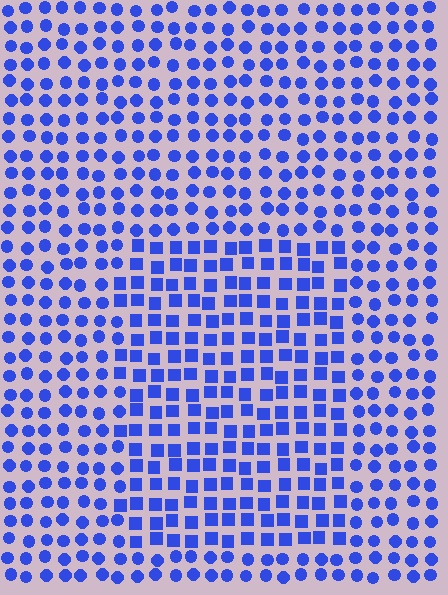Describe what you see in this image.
The image is filled with small blue elements arranged in a uniform grid. A rectangle-shaped region contains squares, while the surrounding area contains circles. The boundary is defined purely by the change in element shape.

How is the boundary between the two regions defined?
The boundary is defined by a change in element shape: squares inside vs. circles outside. All elements share the same color and spacing.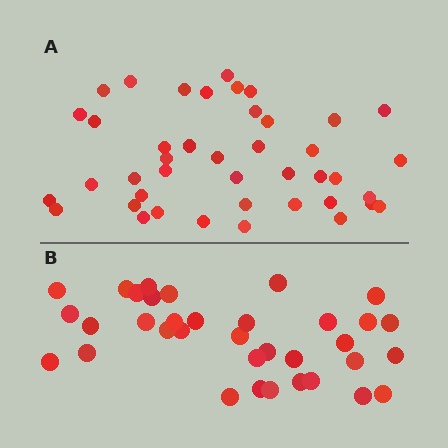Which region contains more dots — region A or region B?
Region A (the top region) has more dots.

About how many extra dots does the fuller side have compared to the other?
Region A has roughly 8 or so more dots than region B.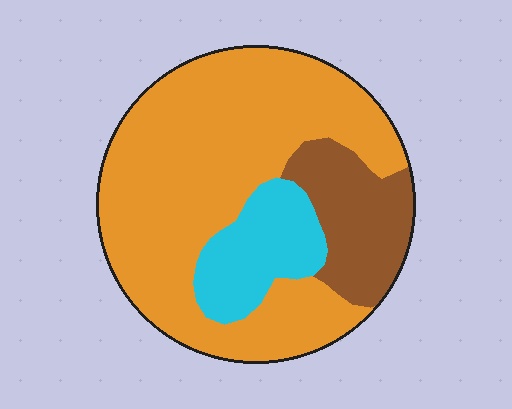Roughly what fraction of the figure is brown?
Brown takes up between a sixth and a third of the figure.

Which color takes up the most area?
Orange, at roughly 70%.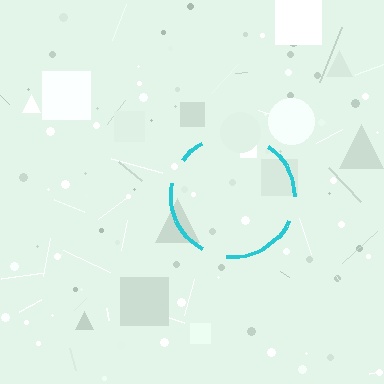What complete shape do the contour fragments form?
The contour fragments form a circle.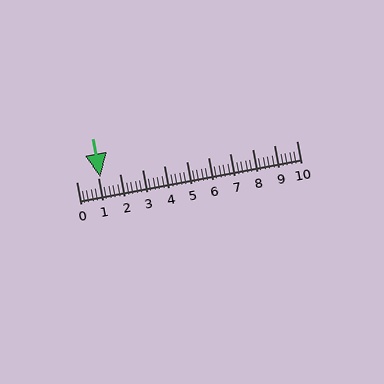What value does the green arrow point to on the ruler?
The green arrow points to approximately 1.1.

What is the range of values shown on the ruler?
The ruler shows values from 0 to 10.